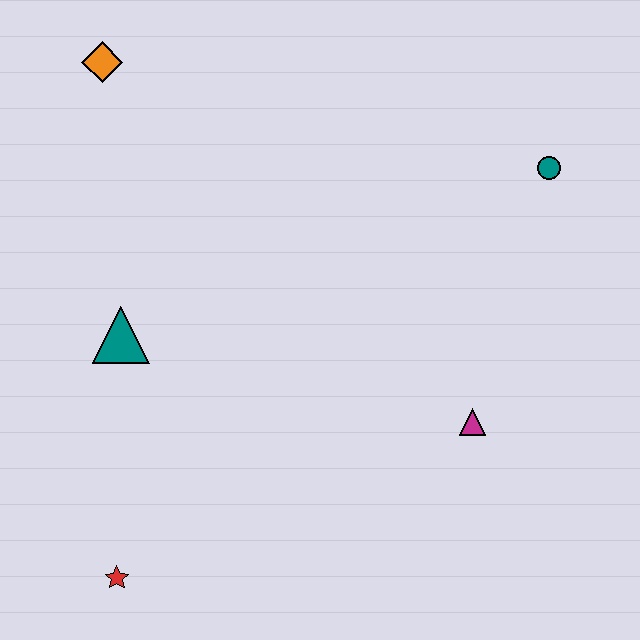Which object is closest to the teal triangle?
The red star is closest to the teal triangle.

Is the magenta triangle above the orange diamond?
No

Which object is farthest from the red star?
The teal circle is farthest from the red star.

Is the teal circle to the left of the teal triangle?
No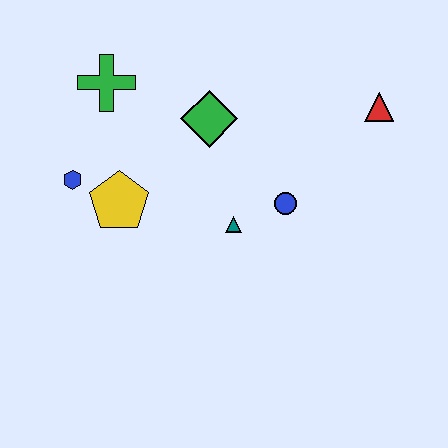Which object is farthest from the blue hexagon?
The red triangle is farthest from the blue hexagon.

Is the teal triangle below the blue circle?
Yes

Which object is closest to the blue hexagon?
The yellow pentagon is closest to the blue hexagon.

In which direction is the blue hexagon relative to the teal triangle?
The blue hexagon is to the left of the teal triangle.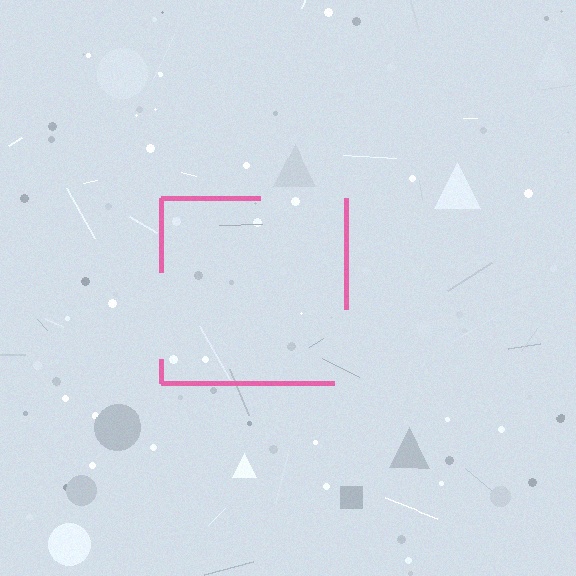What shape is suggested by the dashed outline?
The dashed outline suggests a square.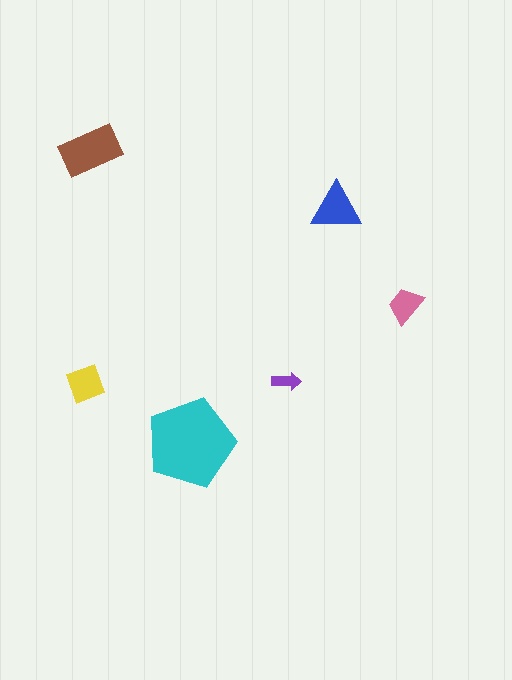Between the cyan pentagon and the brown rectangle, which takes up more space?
The cyan pentagon.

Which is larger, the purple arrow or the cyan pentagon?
The cyan pentagon.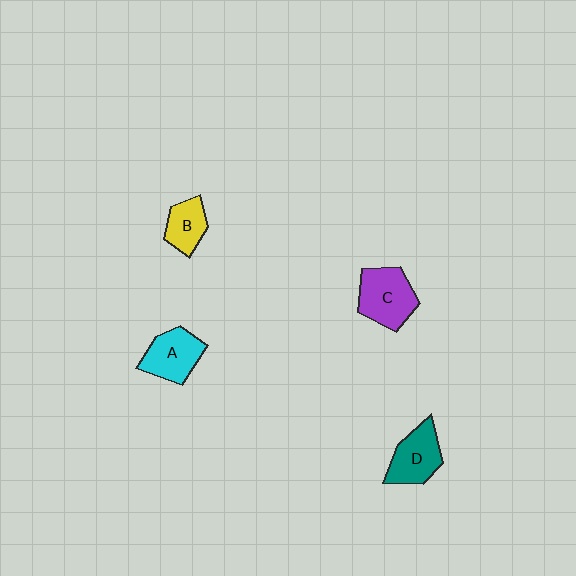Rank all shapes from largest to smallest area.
From largest to smallest: C (purple), D (teal), A (cyan), B (yellow).